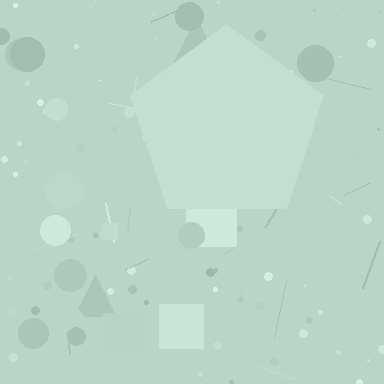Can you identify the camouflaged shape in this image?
The camouflaged shape is a pentagon.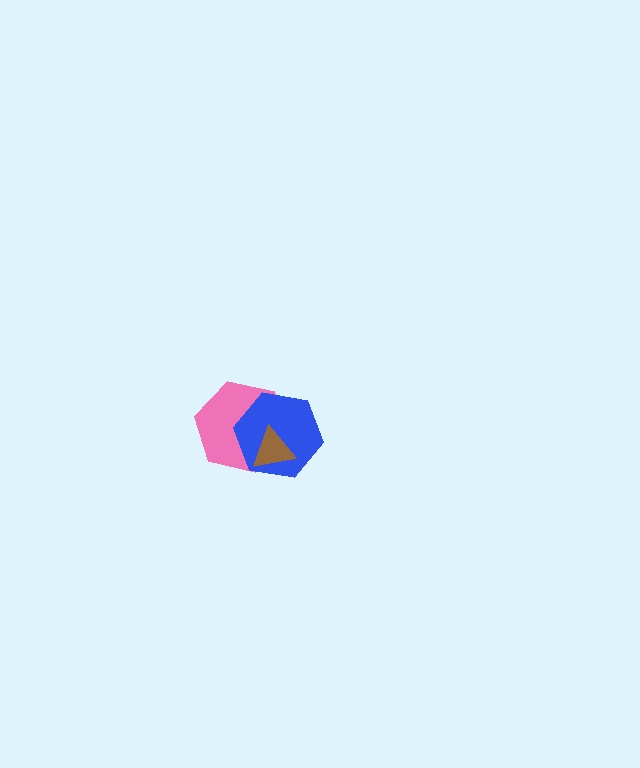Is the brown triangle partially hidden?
No, no other shape covers it.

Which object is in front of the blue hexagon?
The brown triangle is in front of the blue hexagon.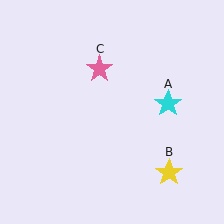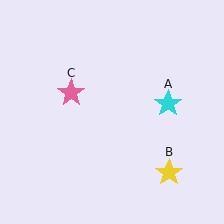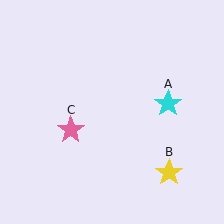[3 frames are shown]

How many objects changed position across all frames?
1 object changed position: pink star (object C).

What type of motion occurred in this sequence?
The pink star (object C) rotated counterclockwise around the center of the scene.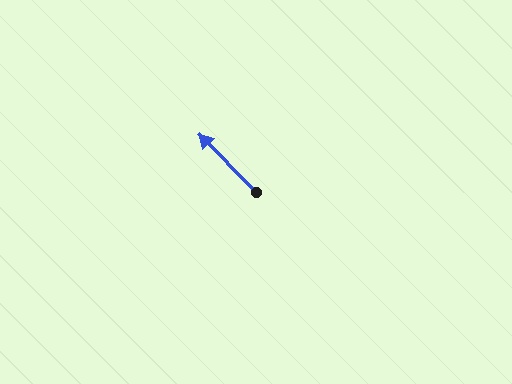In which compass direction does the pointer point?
Northwest.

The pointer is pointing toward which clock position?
Roughly 11 o'clock.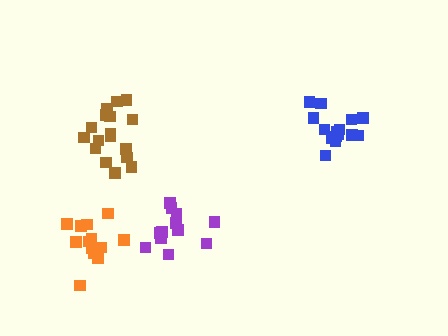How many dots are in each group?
Group 1: 17 dots, Group 2: 15 dots, Group 3: 14 dots, Group 4: 12 dots (58 total).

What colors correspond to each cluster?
The clusters are colored: brown, blue, orange, purple.